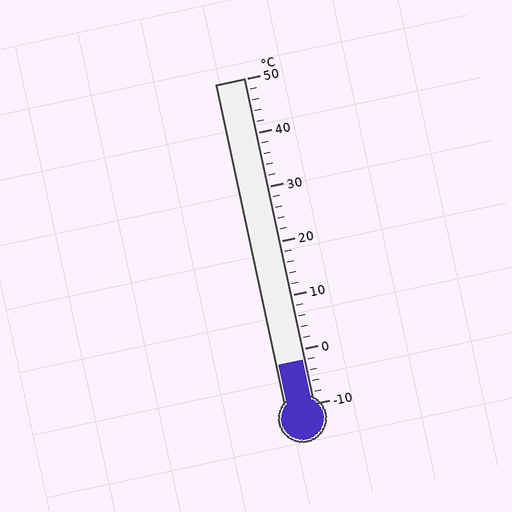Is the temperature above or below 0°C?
The temperature is below 0°C.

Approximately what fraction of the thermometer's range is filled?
The thermometer is filled to approximately 15% of its range.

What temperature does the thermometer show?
The thermometer shows approximately -2°C.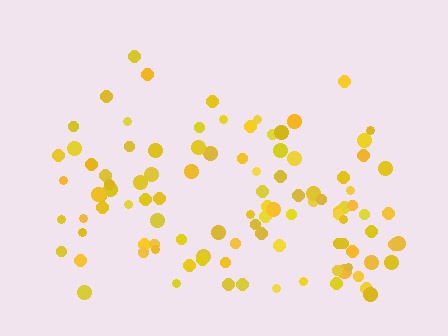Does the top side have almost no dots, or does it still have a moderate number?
Still a moderate number, just noticeably fewer than the bottom.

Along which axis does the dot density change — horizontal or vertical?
Vertical.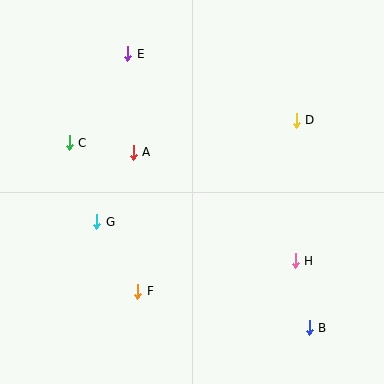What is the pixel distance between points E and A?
The distance between E and A is 99 pixels.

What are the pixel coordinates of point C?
Point C is at (69, 143).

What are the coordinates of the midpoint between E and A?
The midpoint between E and A is at (131, 103).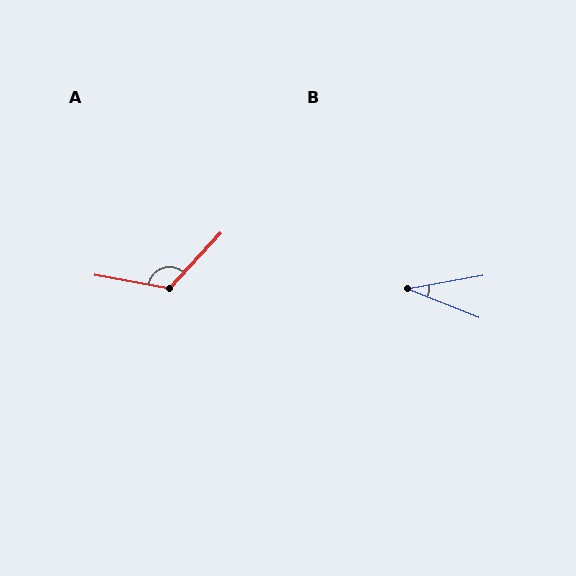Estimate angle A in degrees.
Approximately 122 degrees.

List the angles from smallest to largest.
B (31°), A (122°).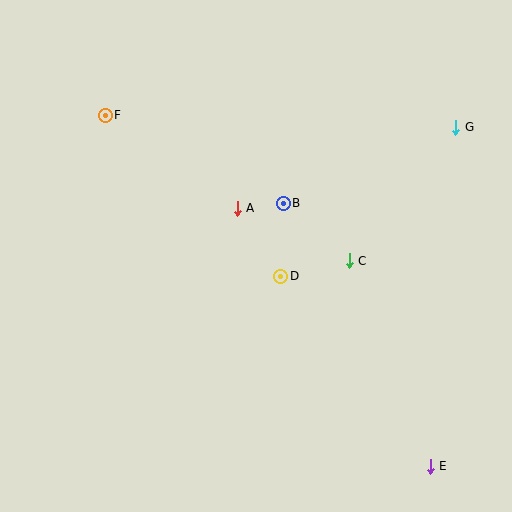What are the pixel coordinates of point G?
Point G is at (456, 127).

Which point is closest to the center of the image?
Point D at (281, 276) is closest to the center.